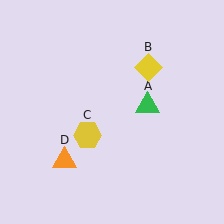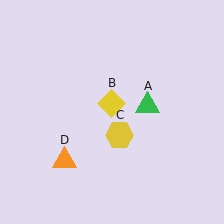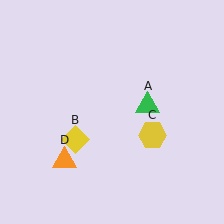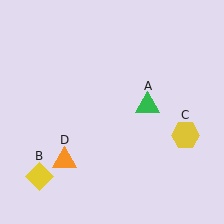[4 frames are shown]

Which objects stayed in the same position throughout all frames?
Green triangle (object A) and orange triangle (object D) remained stationary.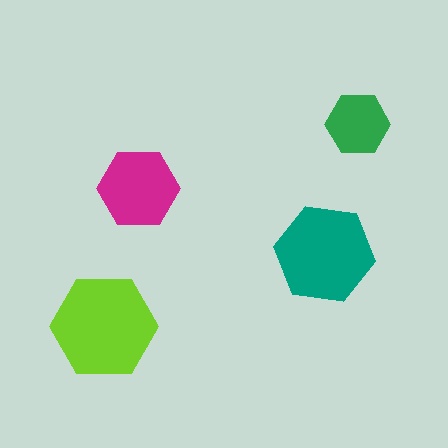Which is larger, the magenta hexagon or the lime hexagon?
The lime one.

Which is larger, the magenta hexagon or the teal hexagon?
The teal one.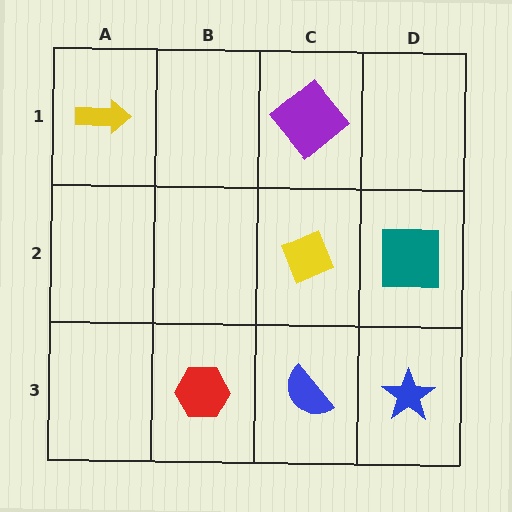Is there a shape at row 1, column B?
No, that cell is empty.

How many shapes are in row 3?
3 shapes.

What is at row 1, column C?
A purple diamond.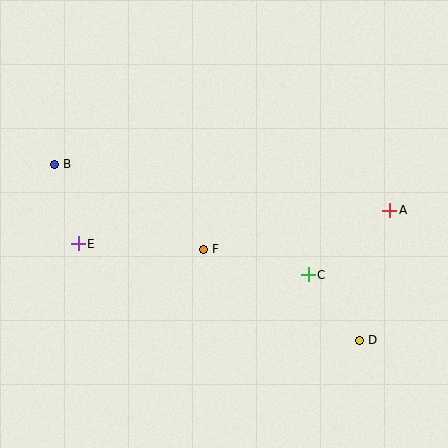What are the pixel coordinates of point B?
Point B is at (54, 164).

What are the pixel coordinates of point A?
Point A is at (390, 210).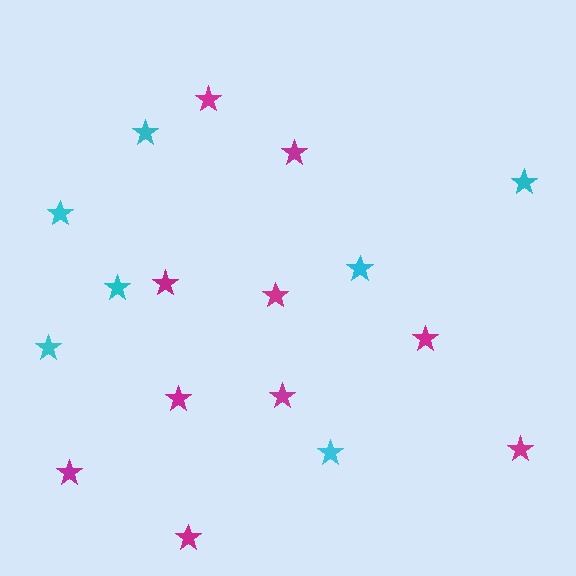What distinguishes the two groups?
There are 2 groups: one group of cyan stars (7) and one group of magenta stars (10).